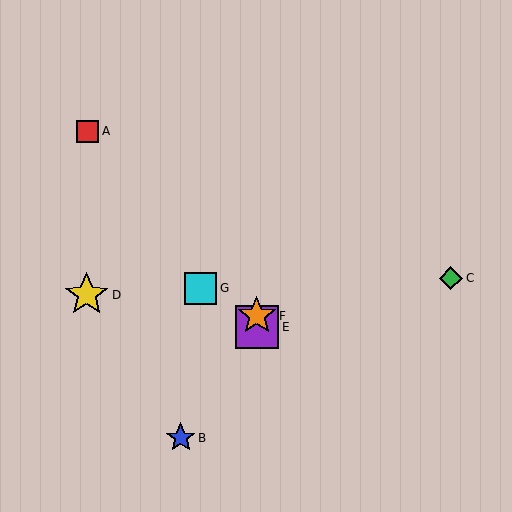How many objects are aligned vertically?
2 objects (E, F) are aligned vertically.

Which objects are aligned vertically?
Objects E, F are aligned vertically.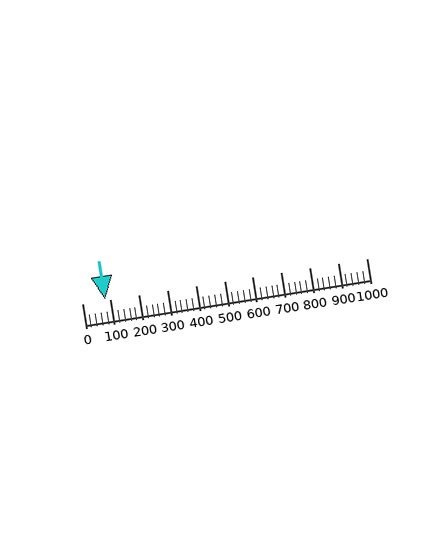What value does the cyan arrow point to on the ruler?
The cyan arrow points to approximately 80.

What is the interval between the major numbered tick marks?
The major tick marks are spaced 100 units apart.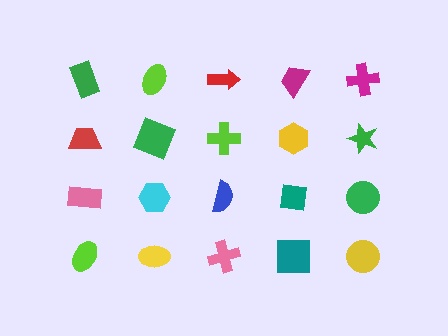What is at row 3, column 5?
A green circle.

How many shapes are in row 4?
5 shapes.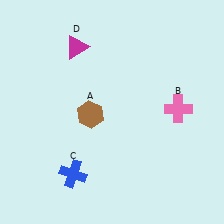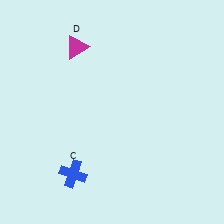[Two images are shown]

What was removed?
The brown hexagon (A), the pink cross (B) were removed in Image 2.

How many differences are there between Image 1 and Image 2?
There are 2 differences between the two images.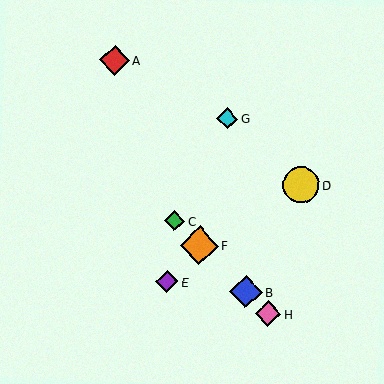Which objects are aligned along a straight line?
Objects B, C, F, H are aligned along a straight line.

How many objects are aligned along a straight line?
4 objects (B, C, F, H) are aligned along a straight line.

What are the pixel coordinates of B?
Object B is at (246, 292).